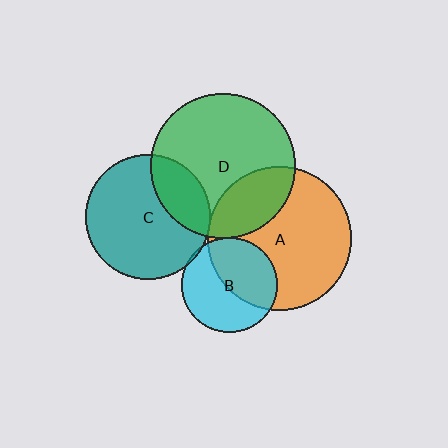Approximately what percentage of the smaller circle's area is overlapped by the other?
Approximately 5%.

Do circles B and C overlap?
Yes.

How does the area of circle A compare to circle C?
Approximately 1.3 times.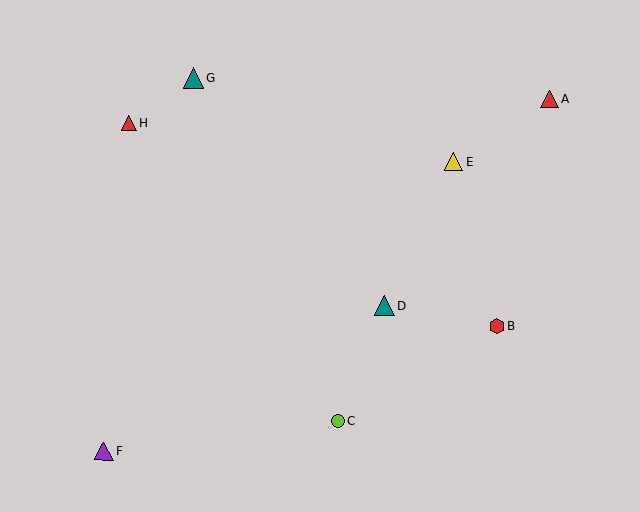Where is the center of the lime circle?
The center of the lime circle is at (337, 421).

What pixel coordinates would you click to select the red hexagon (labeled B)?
Click at (497, 327) to select the red hexagon B.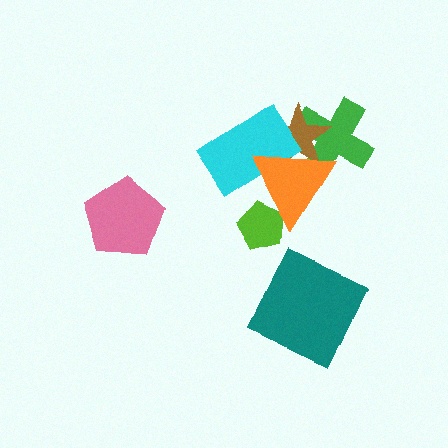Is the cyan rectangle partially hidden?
Yes, it is partially covered by another shape.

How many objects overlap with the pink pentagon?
0 objects overlap with the pink pentagon.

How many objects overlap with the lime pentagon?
1 object overlaps with the lime pentagon.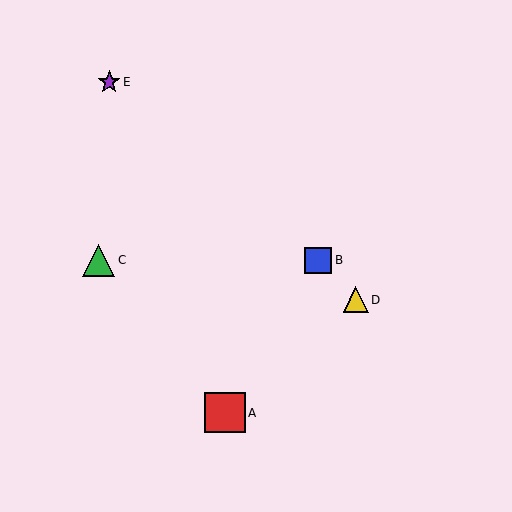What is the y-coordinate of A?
Object A is at y≈413.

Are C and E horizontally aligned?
No, C is at y≈260 and E is at y≈82.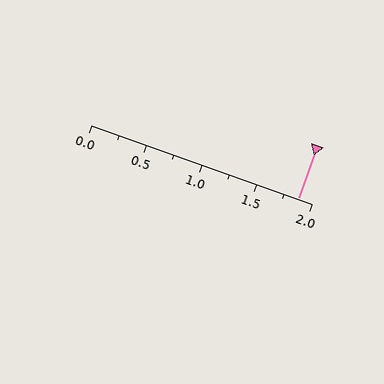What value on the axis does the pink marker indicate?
The marker indicates approximately 1.88.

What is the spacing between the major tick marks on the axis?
The major ticks are spaced 0.5 apart.